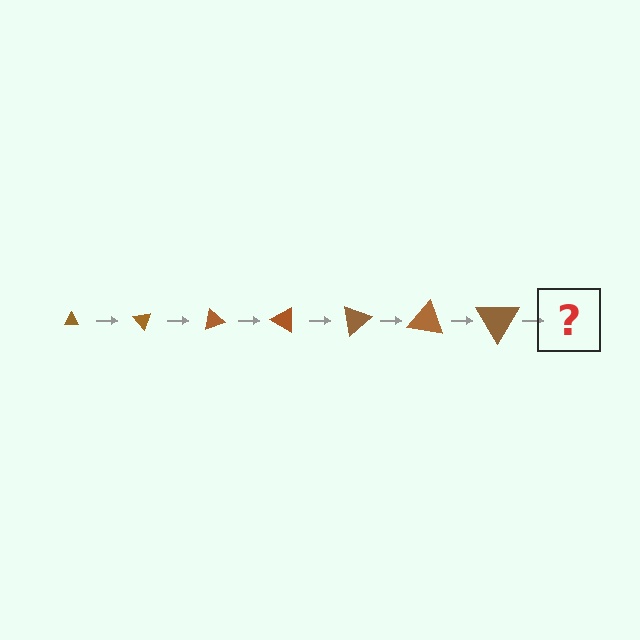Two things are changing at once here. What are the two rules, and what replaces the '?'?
The two rules are that the triangle grows larger each step and it rotates 50 degrees each step. The '?' should be a triangle, larger than the previous one and rotated 350 degrees from the start.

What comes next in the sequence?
The next element should be a triangle, larger than the previous one and rotated 350 degrees from the start.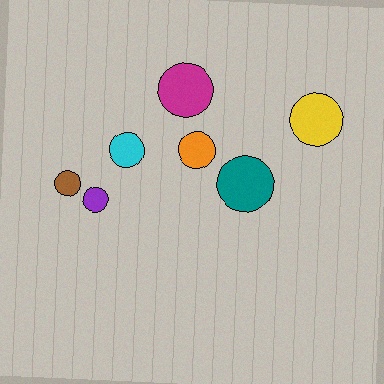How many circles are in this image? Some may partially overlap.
There are 7 circles.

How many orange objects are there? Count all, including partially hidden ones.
There is 1 orange object.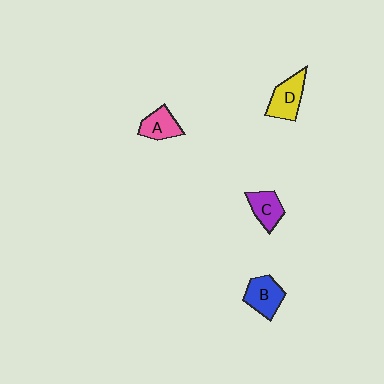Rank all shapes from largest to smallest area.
From largest to smallest: D (yellow), B (blue), C (purple), A (pink).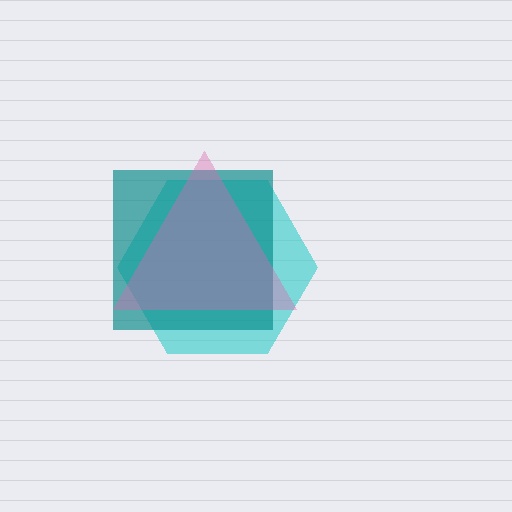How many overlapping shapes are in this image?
There are 3 overlapping shapes in the image.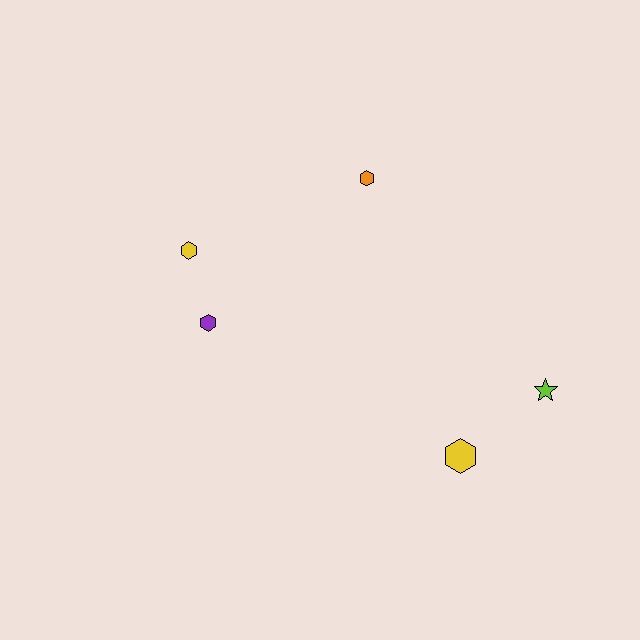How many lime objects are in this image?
There is 1 lime object.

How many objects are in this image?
There are 5 objects.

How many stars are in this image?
There is 1 star.